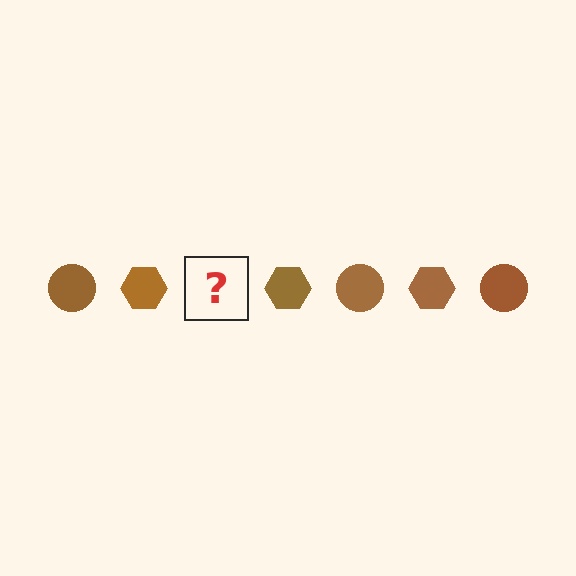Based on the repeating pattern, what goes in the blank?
The blank should be a brown circle.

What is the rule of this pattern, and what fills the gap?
The rule is that the pattern cycles through circle, hexagon shapes in brown. The gap should be filled with a brown circle.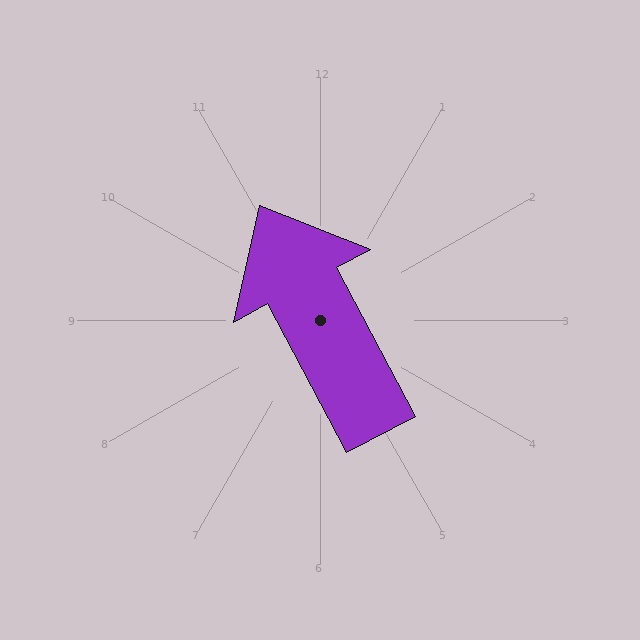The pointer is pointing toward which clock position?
Roughly 11 o'clock.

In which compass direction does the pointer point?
Northwest.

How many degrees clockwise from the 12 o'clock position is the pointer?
Approximately 332 degrees.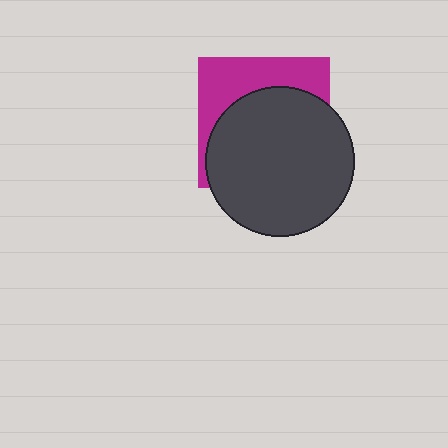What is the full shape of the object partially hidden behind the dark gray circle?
The partially hidden object is a magenta square.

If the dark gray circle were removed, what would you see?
You would see the complete magenta square.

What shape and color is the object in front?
The object in front is a dark gray circle.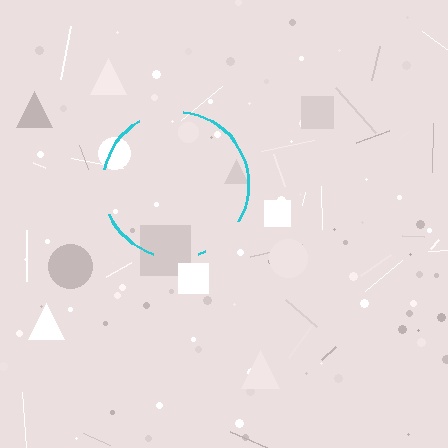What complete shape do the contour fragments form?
The contour fragments form a circle.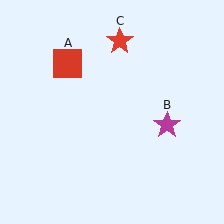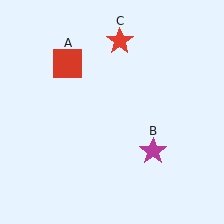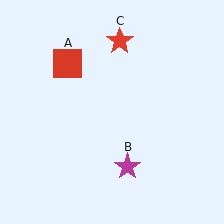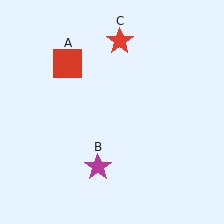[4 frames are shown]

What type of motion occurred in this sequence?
The magenta star (object B) rotated clockwise around the center of the scene.